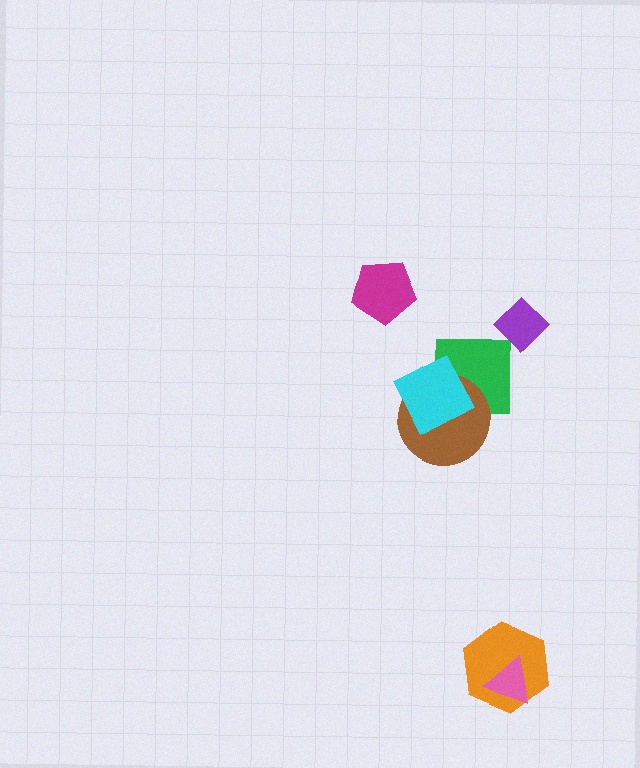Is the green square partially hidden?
Yes, it is partially covered by another shape.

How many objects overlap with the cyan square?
2 objects overlap with the cyan square.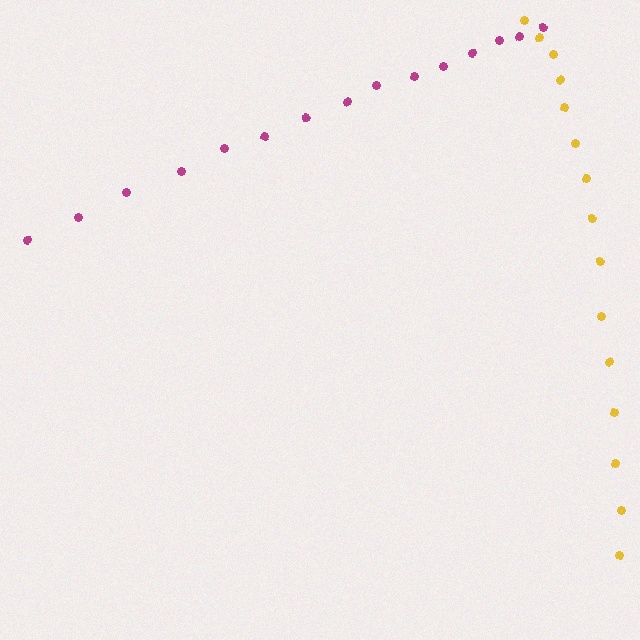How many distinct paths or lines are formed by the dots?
There are 2 distinct paths.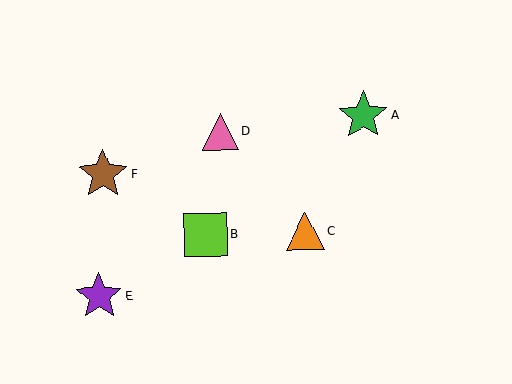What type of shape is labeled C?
Shape C is an orange triangle.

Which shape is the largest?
The brown star (labeled F) is the largest.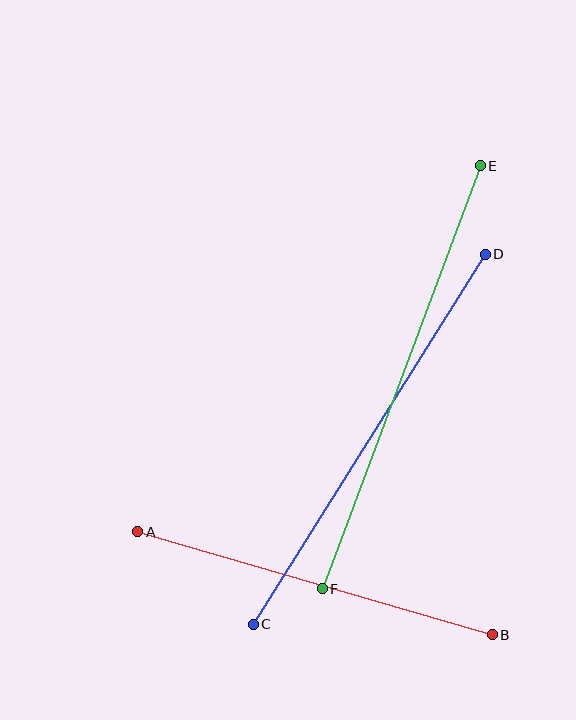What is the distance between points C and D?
The distance is approximately 437 pixels.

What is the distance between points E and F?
The distance is approximately 452 pixels.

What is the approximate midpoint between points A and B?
The midpoint is at approximately (315, 583) pixels.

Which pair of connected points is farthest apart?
Points E and F are farthest apart.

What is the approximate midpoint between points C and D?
The midpoint is at approximately (369, 439) pixels.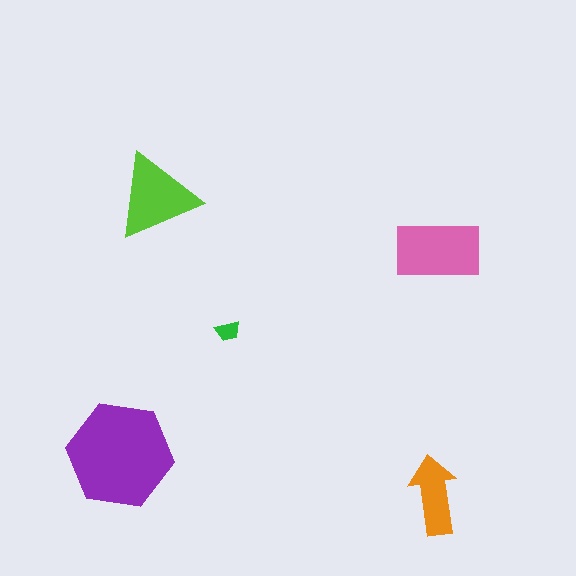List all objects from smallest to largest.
The green trapezoid, the orange arrow, the lime triangle, the pink rectangle, the purple hexagon.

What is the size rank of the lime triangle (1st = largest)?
3rd.